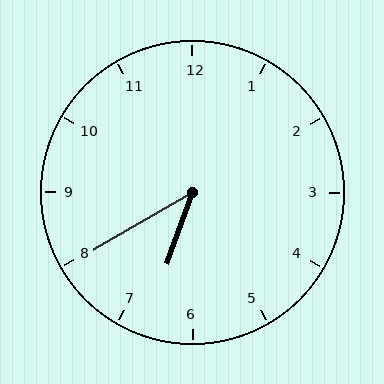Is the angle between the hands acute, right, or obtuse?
It is acute.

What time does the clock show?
6:40.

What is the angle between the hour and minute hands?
Approximately 40 degrees.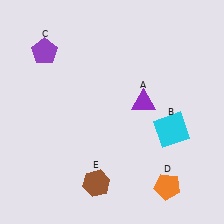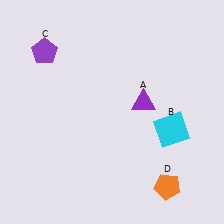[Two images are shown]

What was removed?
The brown hexagon (E) was removed in Image 2.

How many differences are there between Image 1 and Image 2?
There is 1 difference between the two images.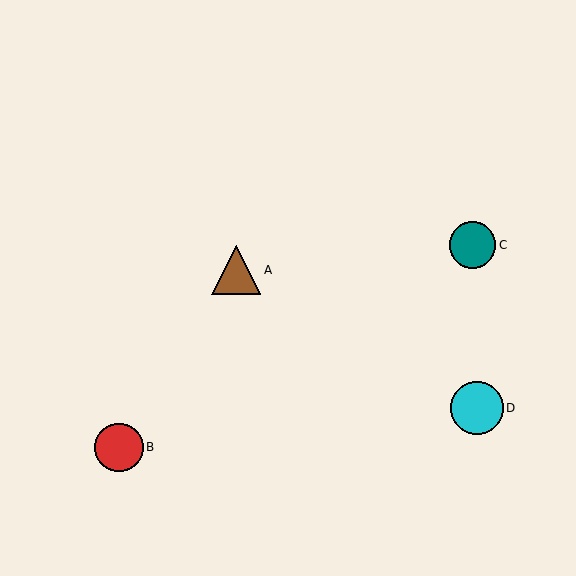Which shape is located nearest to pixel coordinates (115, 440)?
The red circle (labeled B) at (119, 447) is nearest to that location.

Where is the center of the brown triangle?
The center of the brown triangle is at (236, 270).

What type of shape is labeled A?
Shape A is a brown triangle.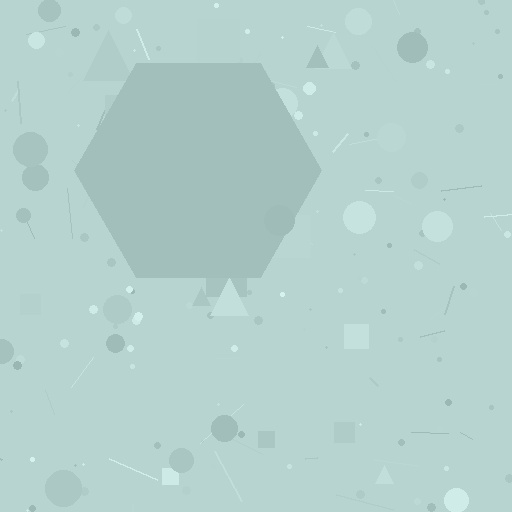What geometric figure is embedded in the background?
A hexagon is embedded in the background.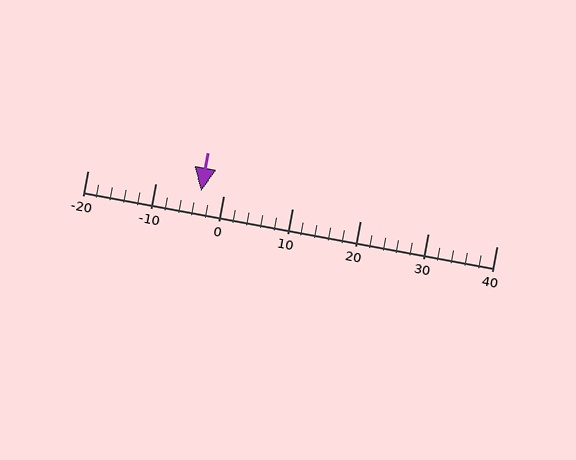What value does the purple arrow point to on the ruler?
The purple arrow points to approximately -3.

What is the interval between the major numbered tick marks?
The major tick marks are spaced 10 units apart.